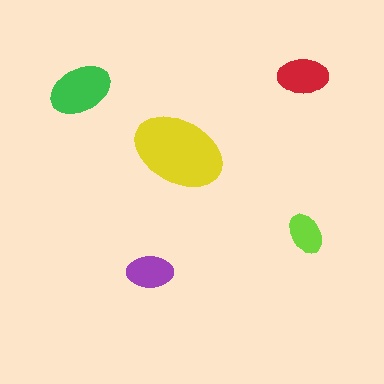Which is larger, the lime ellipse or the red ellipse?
The red one.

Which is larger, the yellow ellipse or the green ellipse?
The yellow one.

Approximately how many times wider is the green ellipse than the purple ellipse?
About 1.5 times wider.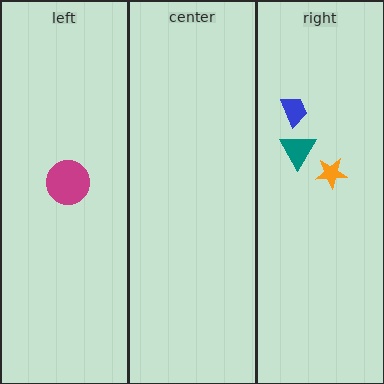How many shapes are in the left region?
1.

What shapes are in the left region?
The magenta circle.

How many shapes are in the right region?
3.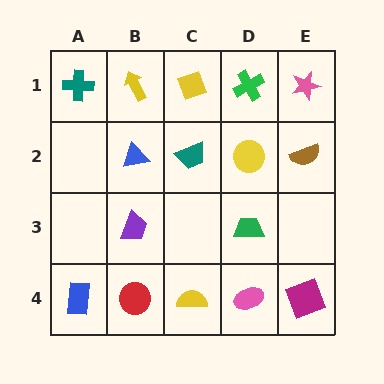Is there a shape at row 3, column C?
No, that cell is empty.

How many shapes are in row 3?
2 shapes.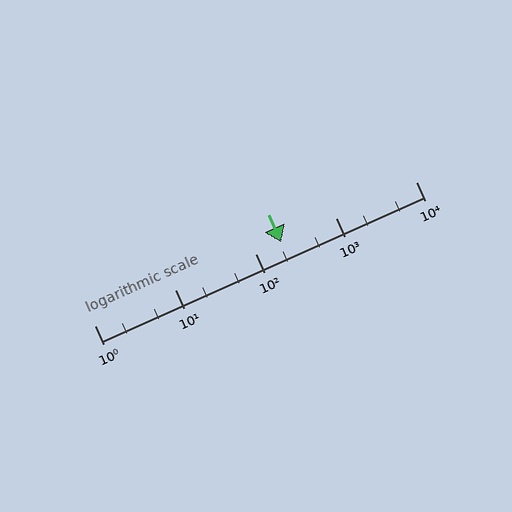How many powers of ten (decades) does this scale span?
The scale spans 4 decades, from 1 to 10000.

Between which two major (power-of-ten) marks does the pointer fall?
The pointer is between 100 and 1000.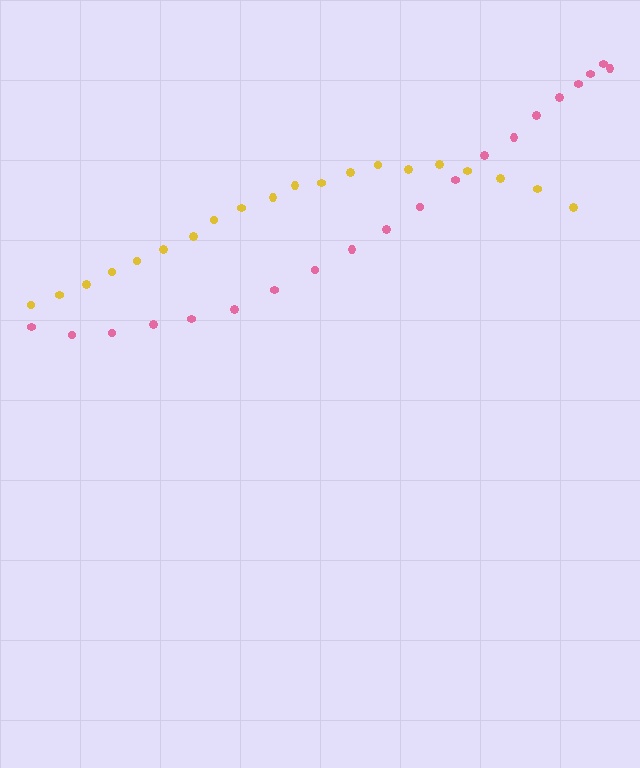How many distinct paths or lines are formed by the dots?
There are 2 distinct paths.